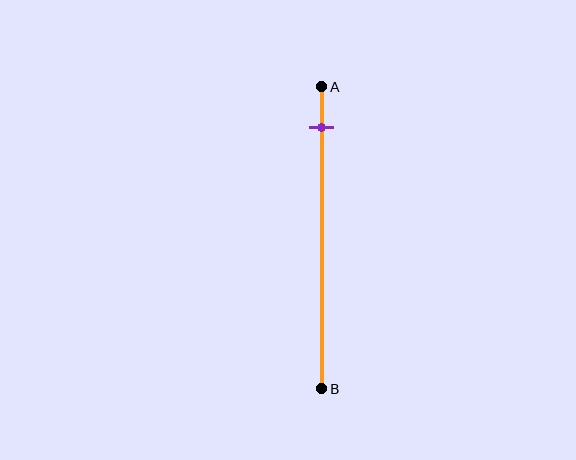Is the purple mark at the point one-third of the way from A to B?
No, the mark is at about 15% from A, not at the 33% one-third point.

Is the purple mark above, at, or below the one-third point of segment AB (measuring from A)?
The purple mark is above the one-third point of segment AB.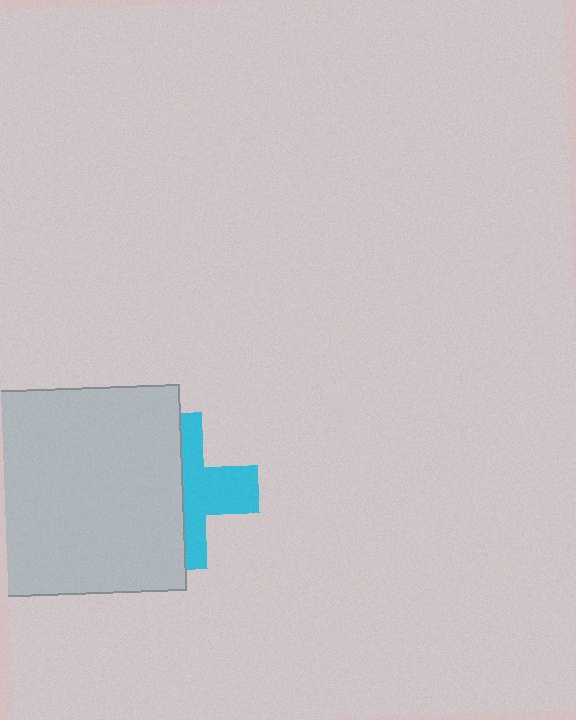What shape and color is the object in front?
The object in front is a light gray square.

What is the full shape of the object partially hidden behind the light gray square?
The partially hidden object is a cyan cross.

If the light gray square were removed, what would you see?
You would see the complete cyan cross.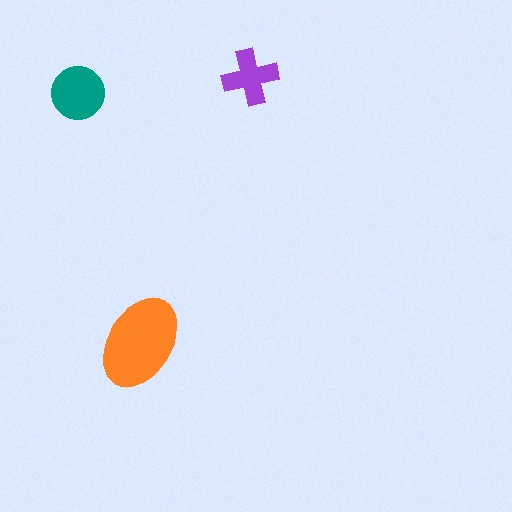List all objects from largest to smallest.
The orange ellipse, the teal circle, the purple cross.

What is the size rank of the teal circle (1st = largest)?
2nd.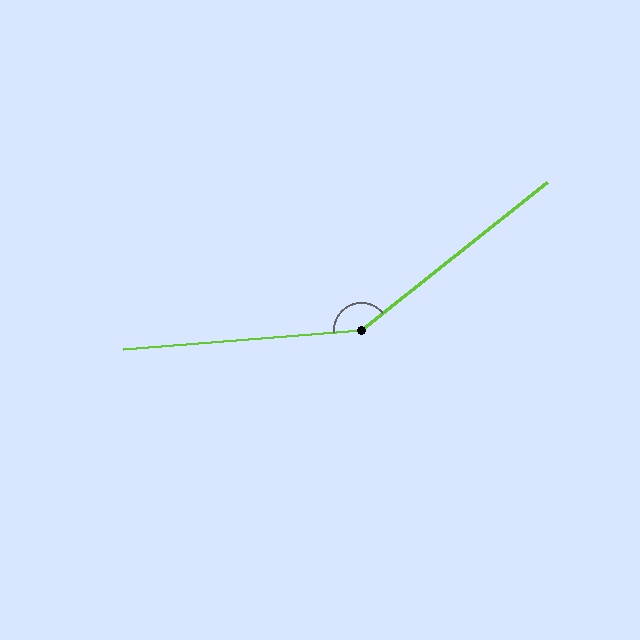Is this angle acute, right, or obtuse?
It is obtuse.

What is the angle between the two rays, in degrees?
Approximately 146 degrees.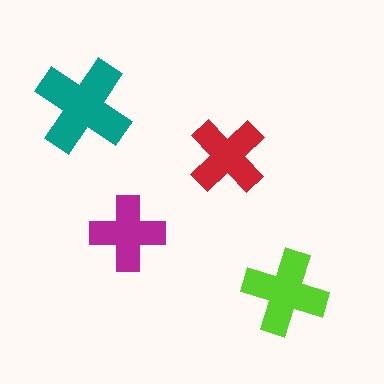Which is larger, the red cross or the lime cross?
The lime one.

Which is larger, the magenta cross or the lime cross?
The lime one.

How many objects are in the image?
There are 4 objects in the image.